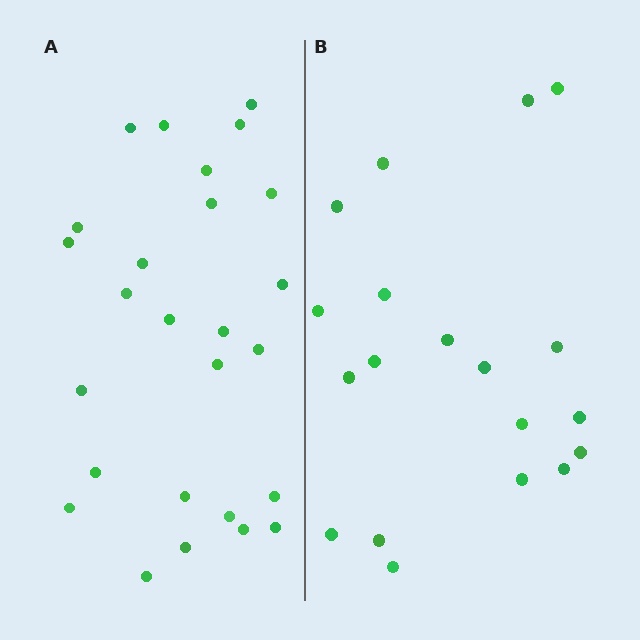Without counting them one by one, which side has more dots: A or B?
Region A (the left region) has more dots.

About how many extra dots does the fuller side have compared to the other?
Region A has roughly 8 or so more dots than region B.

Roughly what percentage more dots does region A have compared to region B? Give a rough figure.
About 35% more.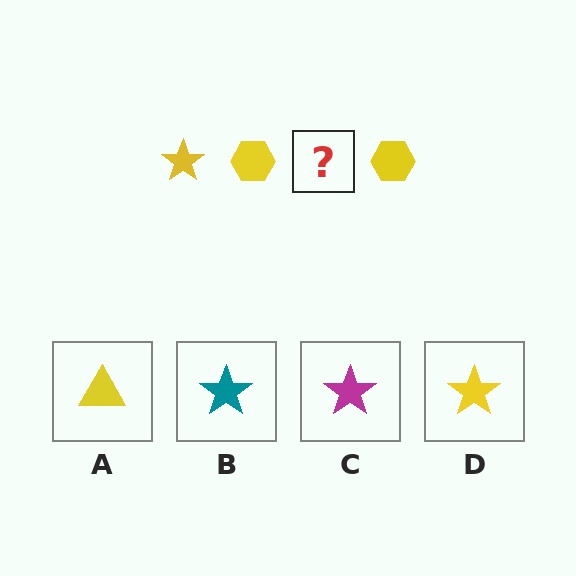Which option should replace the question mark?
Option D.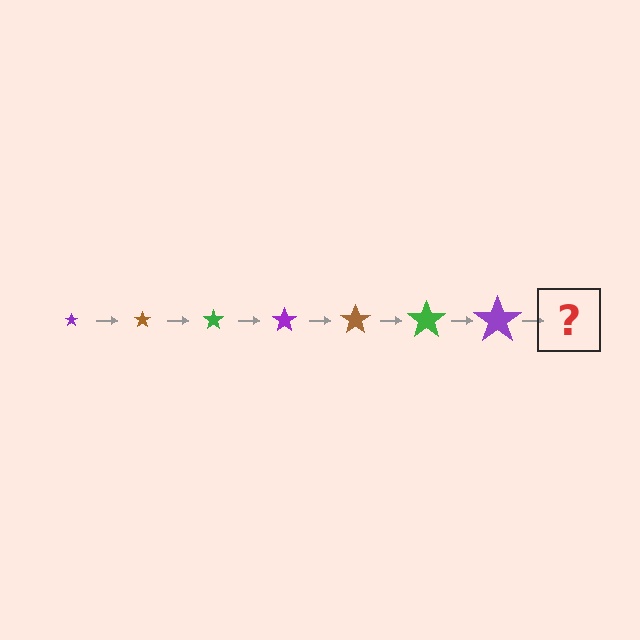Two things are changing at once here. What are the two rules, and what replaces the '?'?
The two rules are that the star grows larger each step and the color cycles through purple, brown, and green. The '?' should be a brown star, larger than the previous one.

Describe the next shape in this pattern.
It should be a brown star, larger than the previous one.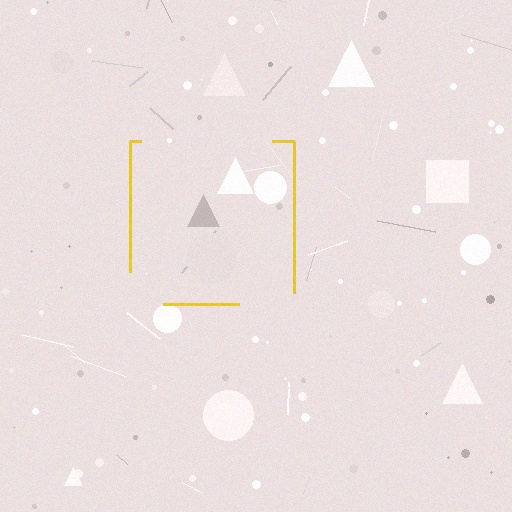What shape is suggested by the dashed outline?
The dashed outline suggests a square.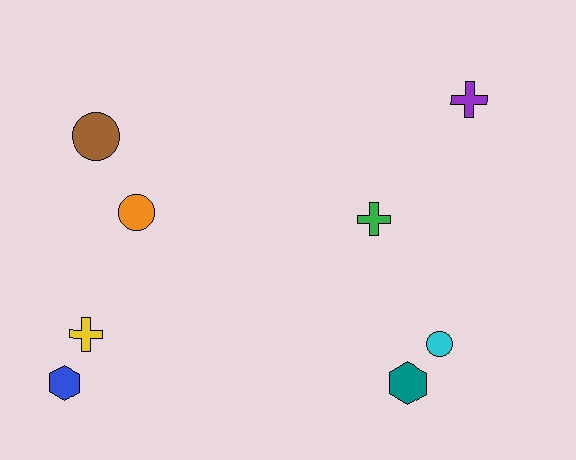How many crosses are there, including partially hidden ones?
There are 3 crosses.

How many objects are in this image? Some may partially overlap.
There are 8 objects.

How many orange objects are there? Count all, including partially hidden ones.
There is 1 orange object.